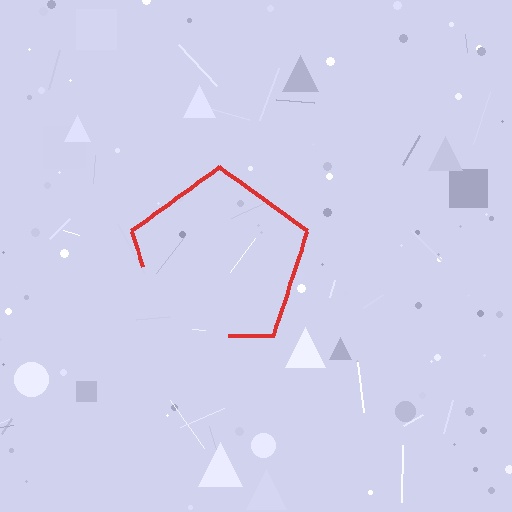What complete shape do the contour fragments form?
The contour fragments form a pentagon.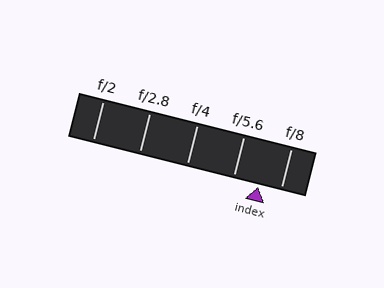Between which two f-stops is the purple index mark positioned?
The index mark is between f/5.6 and f/8.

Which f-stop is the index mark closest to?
The index mark is closest to f/8.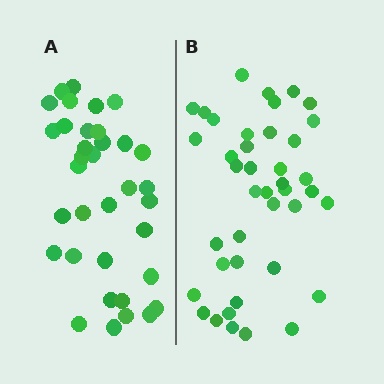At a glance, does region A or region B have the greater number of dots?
Region B (the right region) has more dots.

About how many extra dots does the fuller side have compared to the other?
Region B has about 6 more dots than region A.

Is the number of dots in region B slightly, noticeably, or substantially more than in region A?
Region B has only slightly more — the two regions are fairly close. The ratio is roughly 1.2 to 1.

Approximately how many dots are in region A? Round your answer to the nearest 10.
About 40 dots. (The exact count is 35, which rounds to 40.)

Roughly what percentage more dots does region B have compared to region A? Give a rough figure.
About 15% more.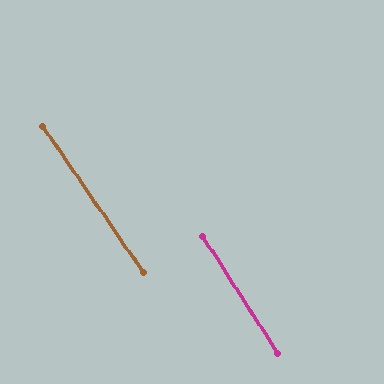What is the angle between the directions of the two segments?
Approximately 2 degrees.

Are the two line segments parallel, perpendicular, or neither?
Parallel — their directions differ by only 1.6°.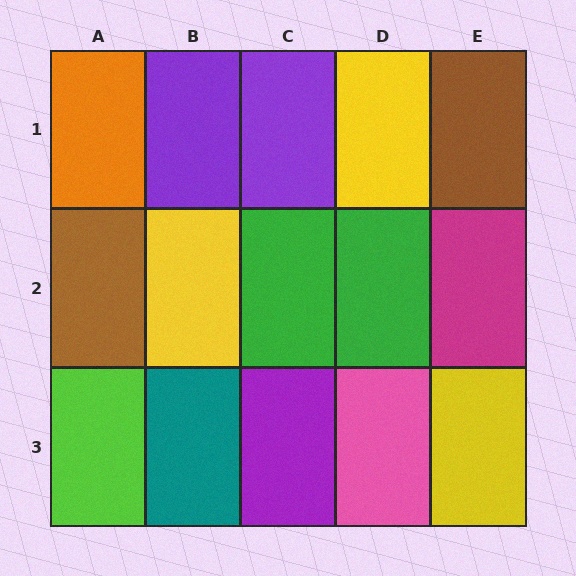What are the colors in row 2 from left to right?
Brown, yellow, green, green, magenta.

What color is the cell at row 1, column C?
Purple.